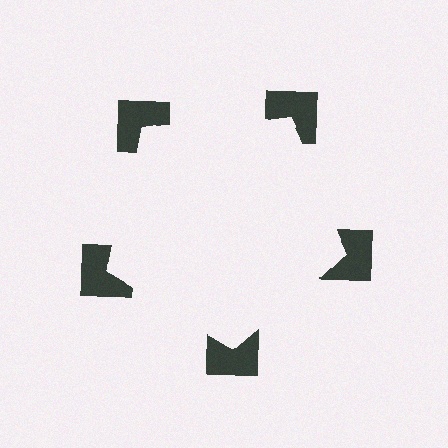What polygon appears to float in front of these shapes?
An illusory pentagon — its edges are inferred from the aligned wedge cuts in the notched squares, not physically drawn.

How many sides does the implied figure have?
5 sides.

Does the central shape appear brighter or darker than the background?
It typically appears slightly brighter than the background, even though no actual brightness change is drawn.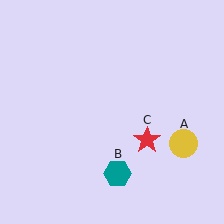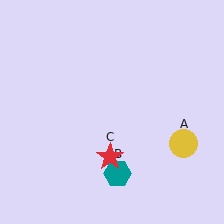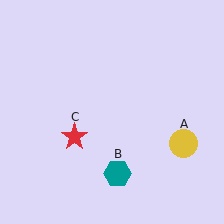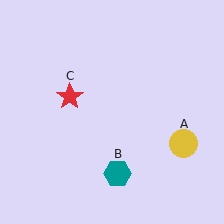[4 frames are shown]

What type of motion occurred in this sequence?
The red star (object C) rotated clockwise around the center of the scene.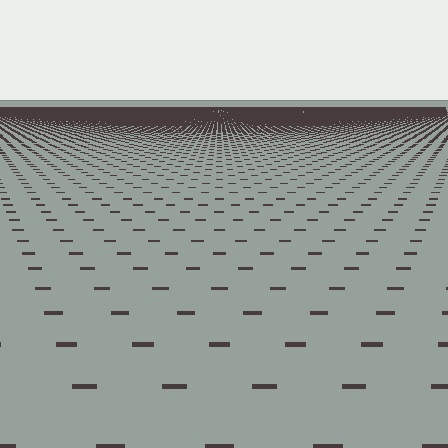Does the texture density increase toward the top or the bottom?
Density increases toward the top.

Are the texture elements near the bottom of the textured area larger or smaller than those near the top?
Larger. Near the bottom, elements are closer to the viewer and appear at a bigger on-screen size.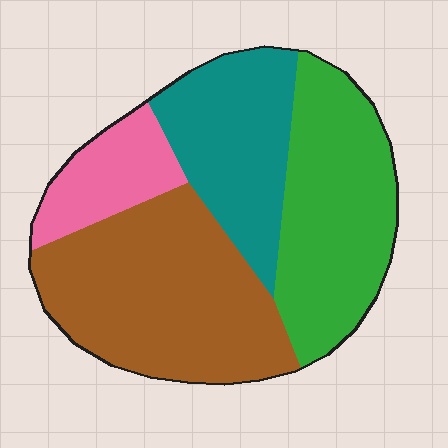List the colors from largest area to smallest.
From largest to smallest: brown, green, teal, pink.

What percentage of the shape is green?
Green covers roughly 30% of the shape.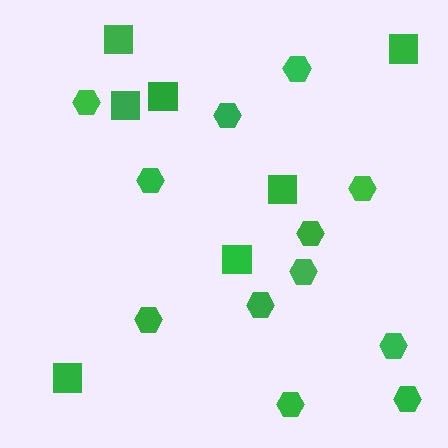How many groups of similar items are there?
There are 2 groups: one group of hexagons (12) and one group of squares (7).